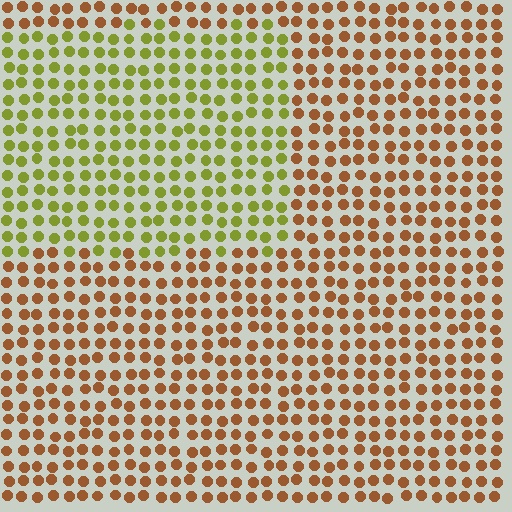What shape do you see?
I see a rectangle.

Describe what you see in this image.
The image is filled with small brown elements in a uniform arrangement. A rectangle-shaped region is visible where the elements are tinted to a slightly different hue, forming a subtle color boundary.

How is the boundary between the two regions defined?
The boundary is defined purely by a slight shift in hue (about 51 degrees). Spacing, size, and orientation are identical on both sides.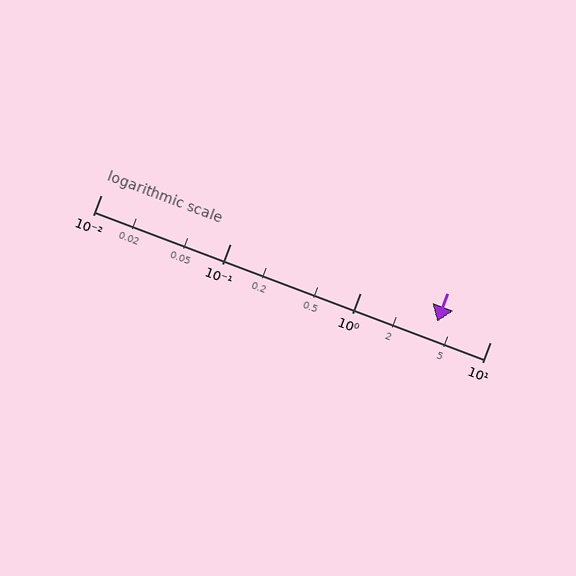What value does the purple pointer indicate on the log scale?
The pointer indicates approximately 3.9.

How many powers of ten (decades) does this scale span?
The scale spans 3 decades, from 0.01 to 10.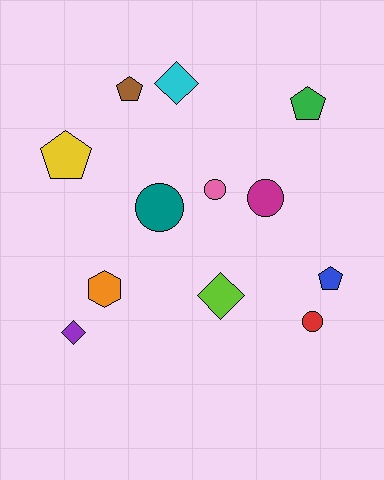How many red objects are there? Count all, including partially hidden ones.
There is 1 red object.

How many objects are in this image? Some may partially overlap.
There are 12 objects.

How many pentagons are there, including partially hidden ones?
There are 4 pentagons.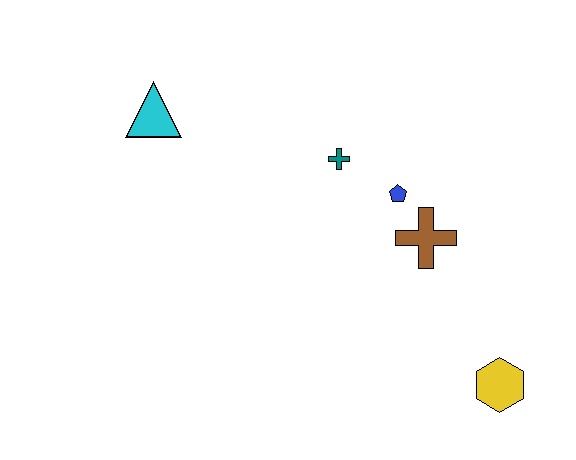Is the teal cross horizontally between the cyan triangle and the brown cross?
Yes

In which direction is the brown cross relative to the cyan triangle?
The brown cross is to the right of the cyan triangle.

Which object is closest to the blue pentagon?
The brown cross is closest to the blue pentagon.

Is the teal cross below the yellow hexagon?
No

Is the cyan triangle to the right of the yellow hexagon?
No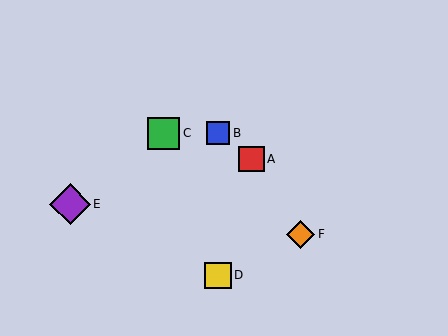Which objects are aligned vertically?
Objects B, D are aligned vertically.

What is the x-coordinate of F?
Object F is at x≈300.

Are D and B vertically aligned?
Yes, both are at x≈218.